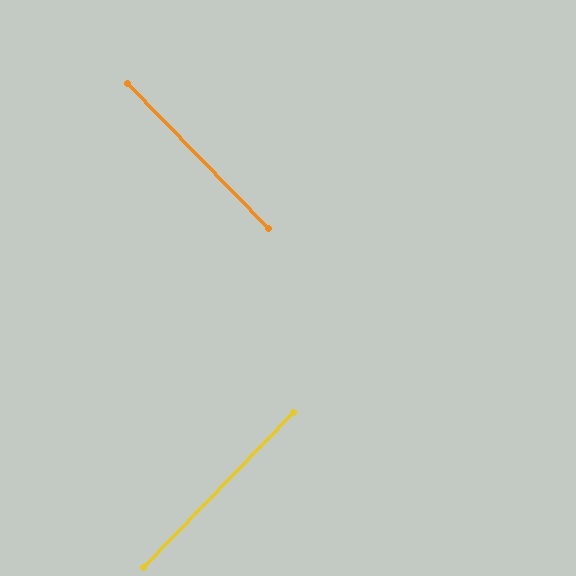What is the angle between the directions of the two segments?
Approximately 88 degrees.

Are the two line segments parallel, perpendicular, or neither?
Perpendicular — they meet at approximately 88°.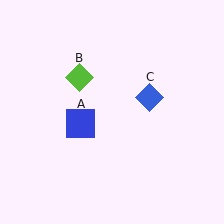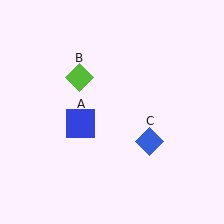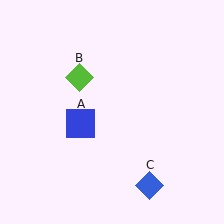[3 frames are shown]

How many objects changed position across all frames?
1 object changed position: blue diamond (object C).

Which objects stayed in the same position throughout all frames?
Blue square (object A) and lime diamond (object B) remained stationary.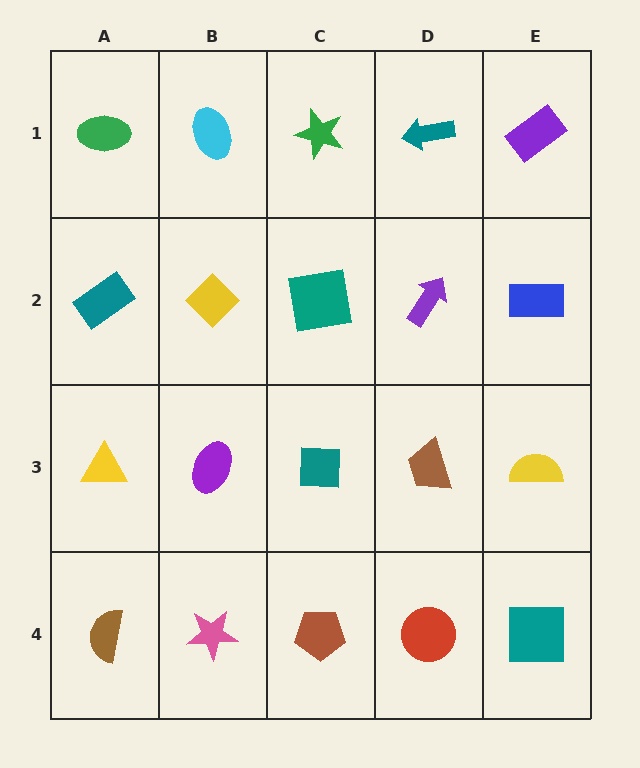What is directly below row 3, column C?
A brown pentagon.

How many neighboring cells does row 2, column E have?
3.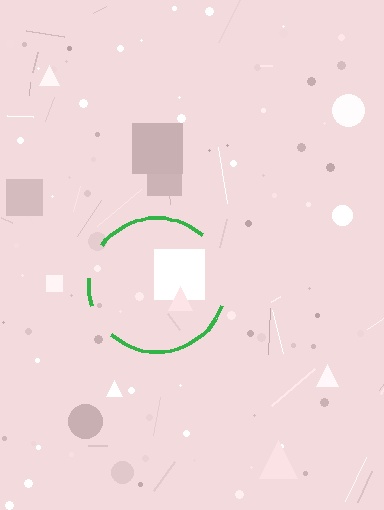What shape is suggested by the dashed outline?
The dashed outline suggests a circle.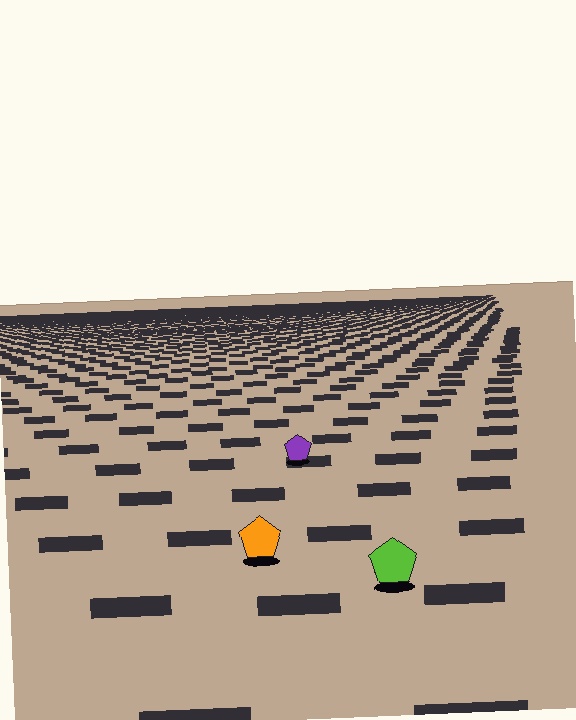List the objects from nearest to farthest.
From nearest to farthest: the lime pentagon, the orange pentagon, the purple pentagon.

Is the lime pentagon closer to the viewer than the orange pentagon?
Yes. The lime pentagon is closer — you can tell from the texture gradient: the ground texture is coarser near it.